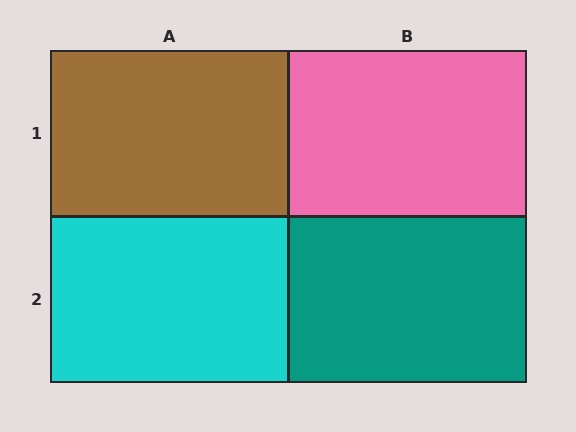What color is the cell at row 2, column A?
Cyan.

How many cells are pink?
1 cell is pink.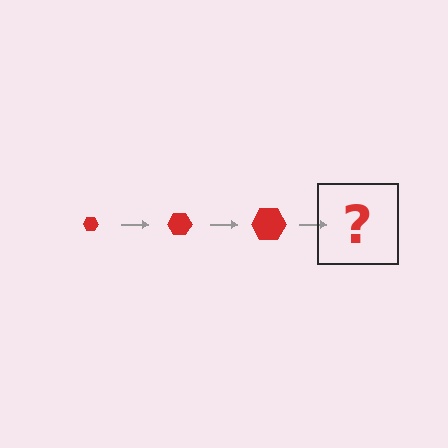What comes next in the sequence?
The next element should be a red hexagon, larger than the previous one.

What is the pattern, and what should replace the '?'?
The pattern is that the hexagon gets progressively larger each step. The '?' should be a red hexagon, larger than the previous one.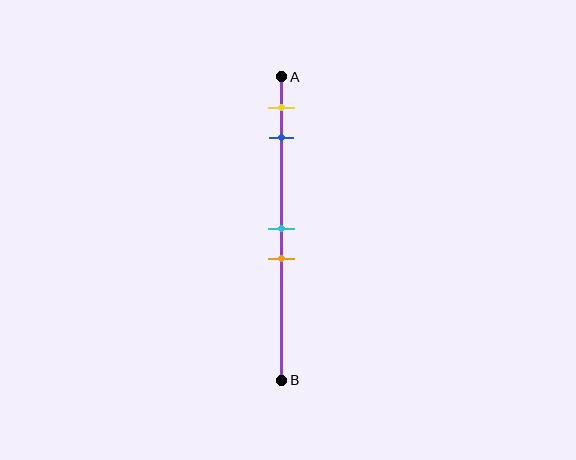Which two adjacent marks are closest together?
The cyan and orange marks are the closest adjacent pair.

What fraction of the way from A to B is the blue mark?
The blue mark is approximately 20% (0.2) of the way from A to B.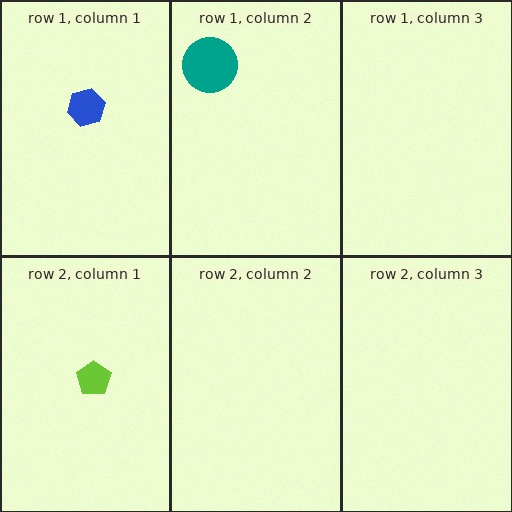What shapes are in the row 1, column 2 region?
The teal circle.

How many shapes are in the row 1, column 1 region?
1.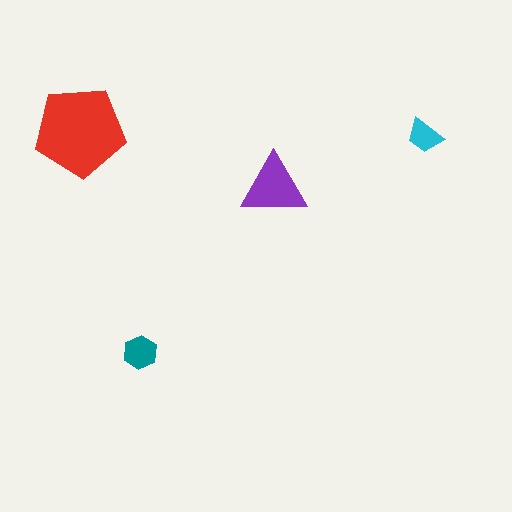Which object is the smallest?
The cyan trapezoid.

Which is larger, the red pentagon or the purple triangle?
The red pentagon.